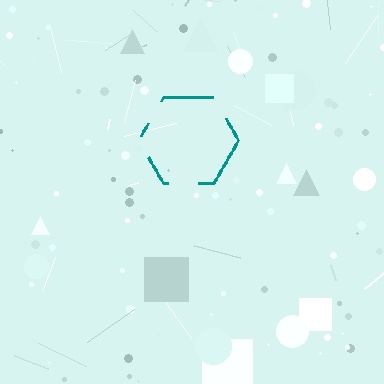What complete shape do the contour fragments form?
The contour fragments form a hexagon.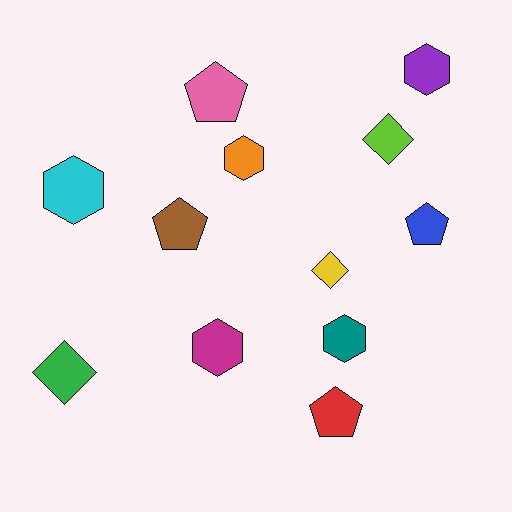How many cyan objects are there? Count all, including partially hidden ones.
There is 1 cyan object.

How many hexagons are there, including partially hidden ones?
There are 5 hexagons.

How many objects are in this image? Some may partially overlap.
There are 12 objects.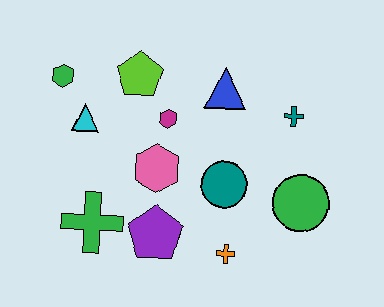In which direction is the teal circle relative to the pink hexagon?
The teal circle is to the right of the pink hexagon.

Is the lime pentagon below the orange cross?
No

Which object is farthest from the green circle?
The green hexagon is farthest from the green circle.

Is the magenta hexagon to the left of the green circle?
Yes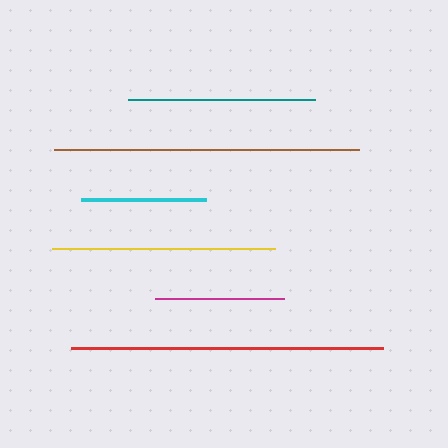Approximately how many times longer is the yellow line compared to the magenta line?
The yellow line is approximately 1.7 times the length of the magenta line.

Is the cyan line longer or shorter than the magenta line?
The magenta line is longer than the cyan line.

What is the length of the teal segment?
The teal segment is approximately 187 pixels long.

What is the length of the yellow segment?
The yellow segment is approximately 223 pixels long.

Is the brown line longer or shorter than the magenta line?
The brown line is longer than the magenta line.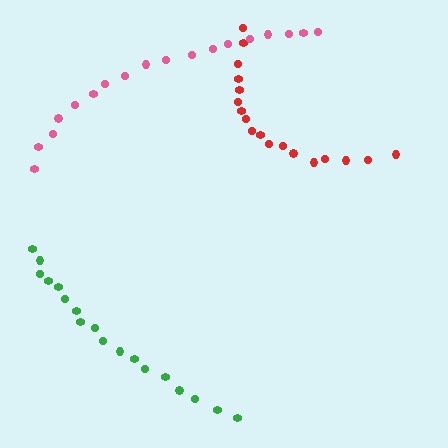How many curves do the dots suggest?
There are 3 distinct paths.